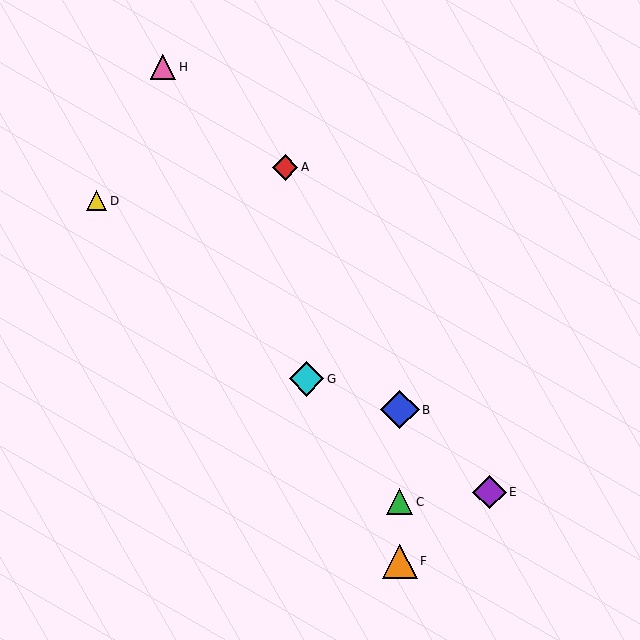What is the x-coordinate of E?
Object E is at x≈490.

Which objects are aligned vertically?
Objects B, C, F are aligned vertically.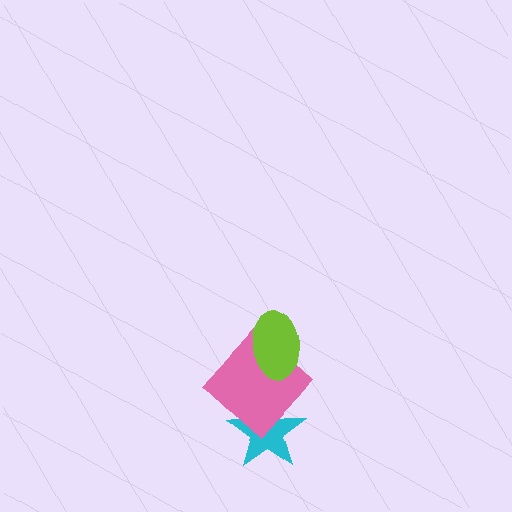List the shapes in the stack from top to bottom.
From top to bottom: the lime ellipse, the pink diamond, the cyan star.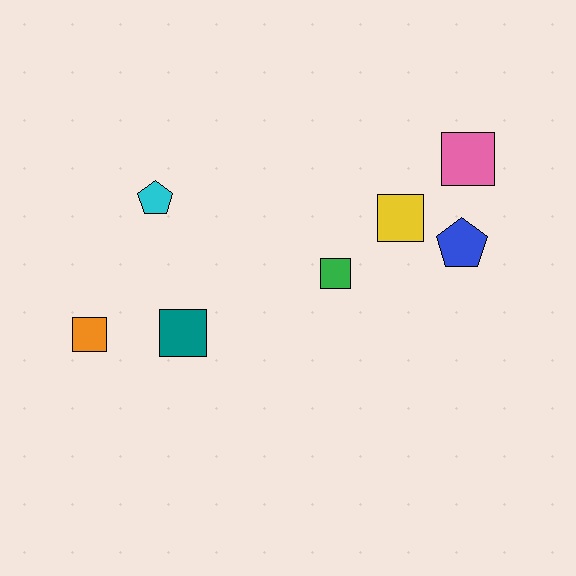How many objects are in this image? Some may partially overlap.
There are 7 objects.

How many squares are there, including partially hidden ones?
There are 5 squares.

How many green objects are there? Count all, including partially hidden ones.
There is 1 green object.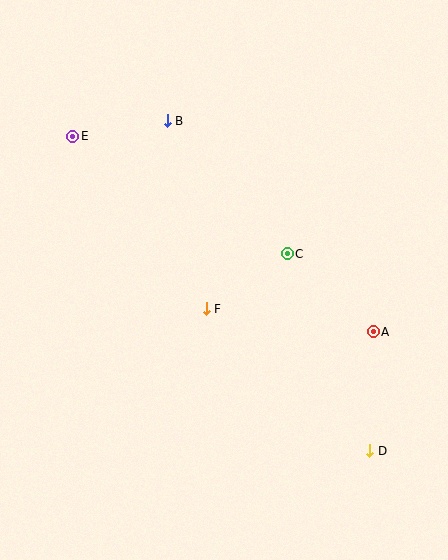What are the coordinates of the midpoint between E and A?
The midpoint between E and A is at (223, 234).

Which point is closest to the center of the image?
Point F at (206, 309) is closest to the center.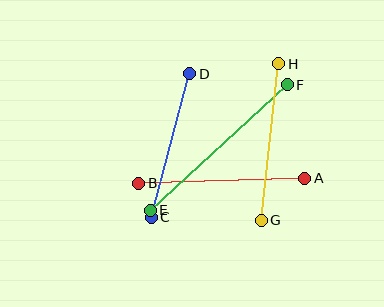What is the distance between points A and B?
The distance is approximately 166 pixels.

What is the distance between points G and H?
The distance is approximately 158 pixels.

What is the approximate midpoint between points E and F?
The midpoint is at approximately (219, 148) pixels.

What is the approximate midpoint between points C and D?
The midpoint is at approximately (170, 145) pixels.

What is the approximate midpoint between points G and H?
The midpoint is at approximately (270, 142) pixels.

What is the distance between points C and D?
The distance is approximately 149 pixels.